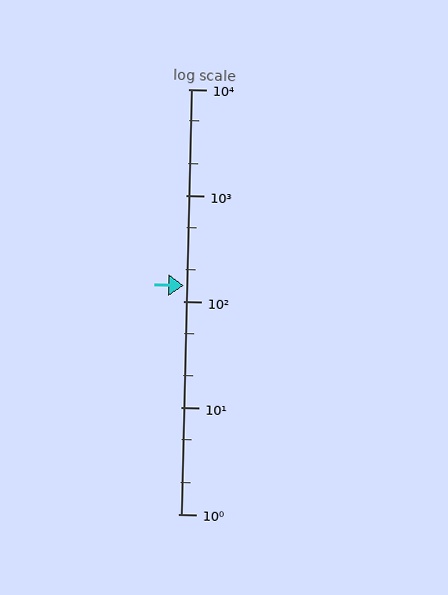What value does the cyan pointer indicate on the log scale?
The pointer indicates approximately 140.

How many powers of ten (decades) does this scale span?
The scale spans 4 decades, from 1 to 10000.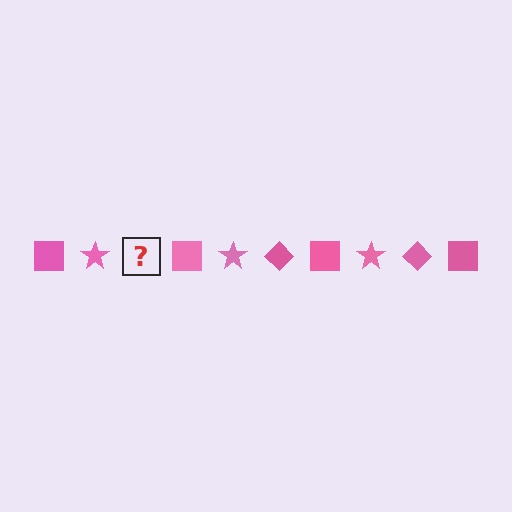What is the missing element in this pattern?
The missing element is a pink diamond.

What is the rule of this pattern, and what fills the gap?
The rule is that the pattern cycles through square, star, diamond shapes in pink. The gap should be filled with a pink diamond.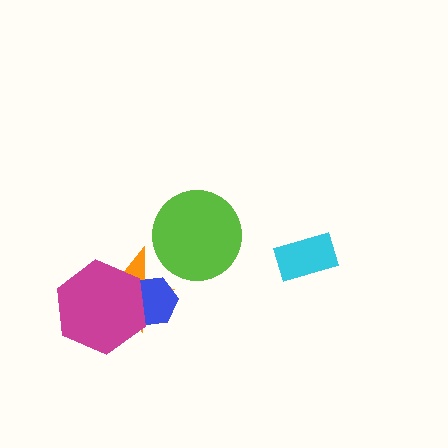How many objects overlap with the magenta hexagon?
2 objects overlap with the magenta hexagon.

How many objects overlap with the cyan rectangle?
0 objects overlap with the cyan rectangle.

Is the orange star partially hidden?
Yes, it is partially covered by another shape.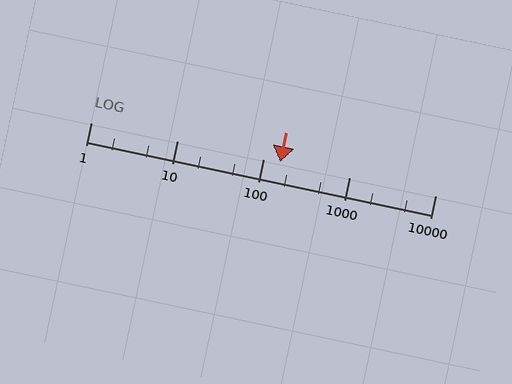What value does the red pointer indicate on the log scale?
The pointer indicates approximately 160.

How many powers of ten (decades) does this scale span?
The scale spans 4 decades, from 1 to 10000.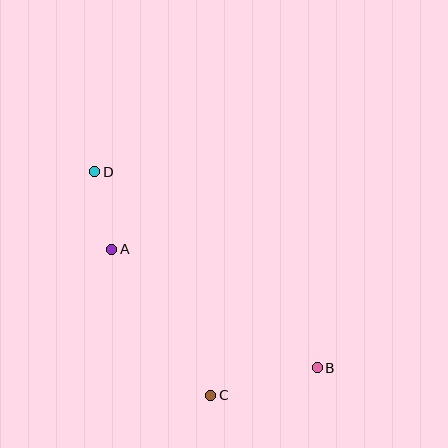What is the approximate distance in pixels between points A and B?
The distance between A and B is approximately 237 pixels.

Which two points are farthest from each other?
Points B and D are farthest from each other.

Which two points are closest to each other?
Points A and D are closest to each other.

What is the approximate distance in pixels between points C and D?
The distance between C and D is approximately 252 pixels.